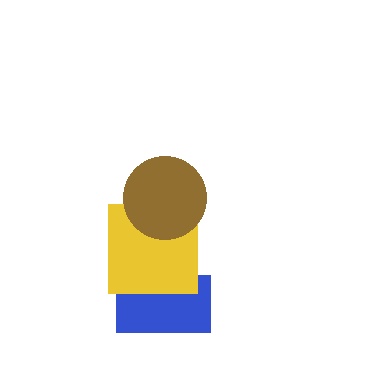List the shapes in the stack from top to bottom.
From top to bottom: the brown circle, the yellow square, the blue rectangle.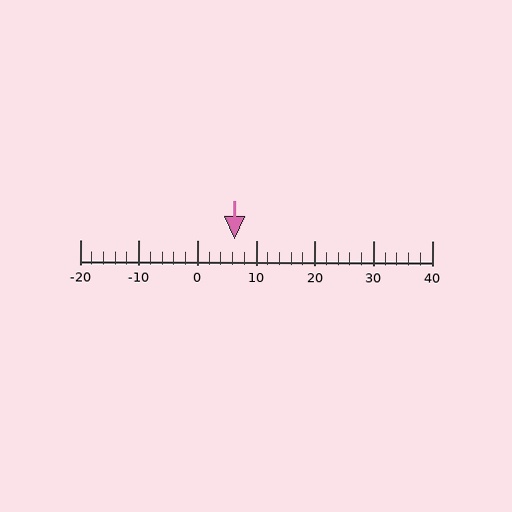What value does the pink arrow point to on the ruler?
The pink arrow points to approximately 6.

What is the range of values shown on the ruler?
The ruler shows values from -20 to 40.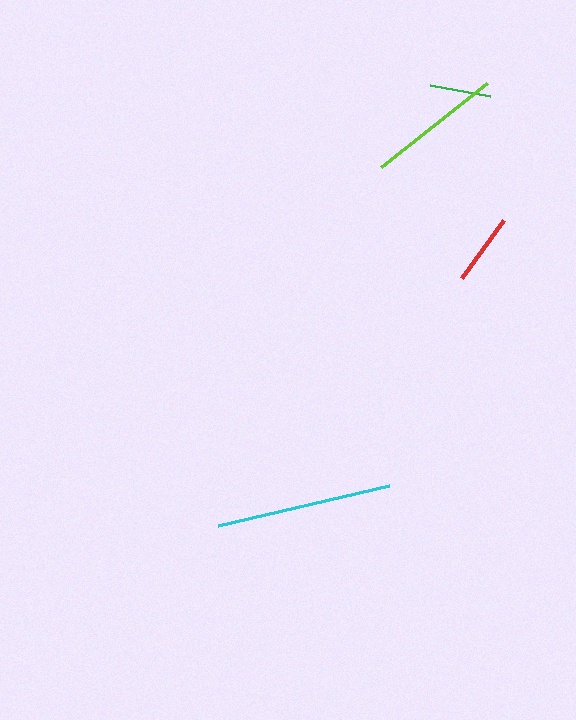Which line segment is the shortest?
The green line is the shortest at approximately 61 pixels.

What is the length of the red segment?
The red segment is approximately 72 pixels long.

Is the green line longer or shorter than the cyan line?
The cyan line is longer than the green line.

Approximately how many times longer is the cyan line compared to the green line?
The cyan line is approximately 2.9 times the length of the green line.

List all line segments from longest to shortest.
From longest to shortest: cyan, lime, red, green.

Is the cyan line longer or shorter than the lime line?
The cyan line is longer than the lime line.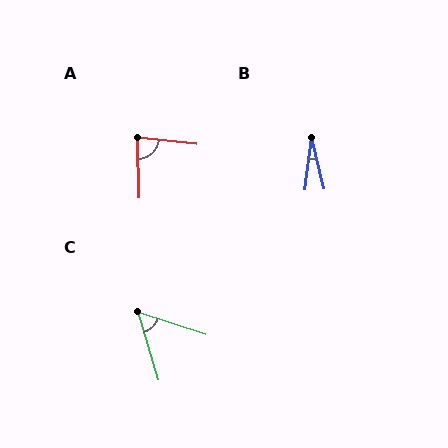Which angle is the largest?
A, at approximately 82 degrees.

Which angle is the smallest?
B, at approximately 21 degrees.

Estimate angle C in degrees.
Approximately 55 degrees.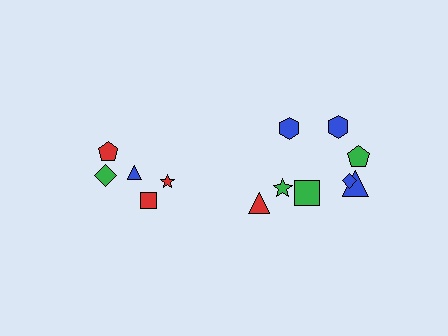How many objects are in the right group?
There are 8 objects.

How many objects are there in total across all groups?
There are 13 objects.